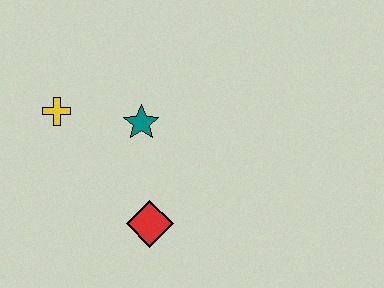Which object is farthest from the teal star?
The red diamond is farthest from the teal star.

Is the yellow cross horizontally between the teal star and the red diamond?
No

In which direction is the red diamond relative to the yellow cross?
The red diamond is below the yellow cross.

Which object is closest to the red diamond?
The teal star is closest to the red diamond.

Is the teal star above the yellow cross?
No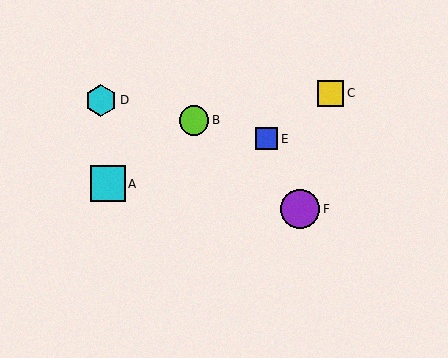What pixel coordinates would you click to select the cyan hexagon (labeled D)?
Click at (101, 100) to select the cyan hexagon D.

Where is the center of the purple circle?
The center of the purple circle is at (300, 209).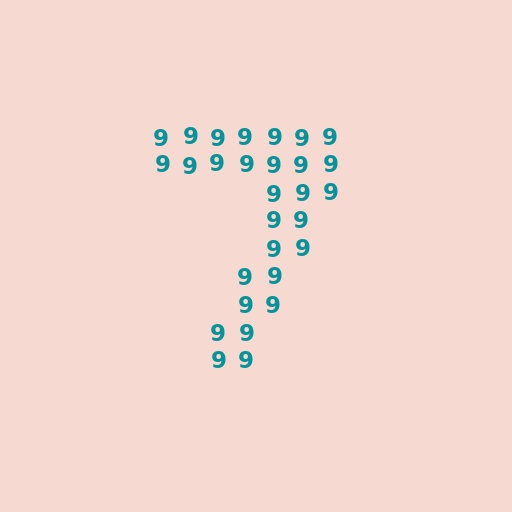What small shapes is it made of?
It is made of small digit 9's.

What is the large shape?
The large shape is the digit 7.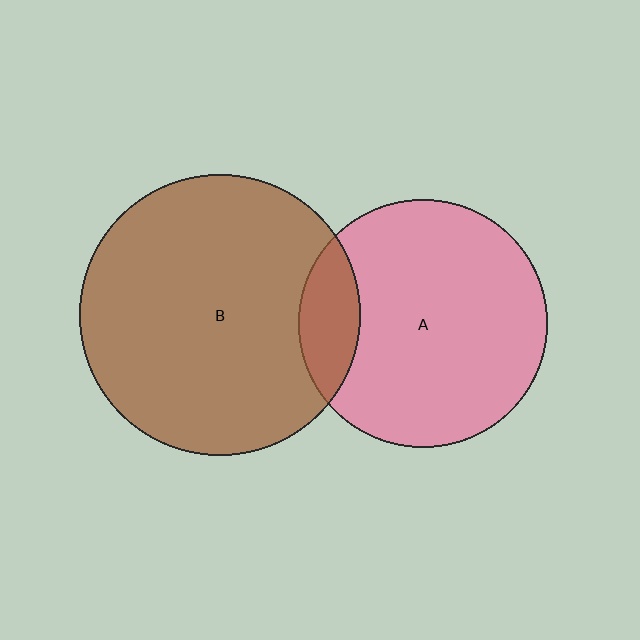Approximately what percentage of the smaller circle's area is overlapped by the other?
Approximately 15%.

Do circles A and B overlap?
Yes.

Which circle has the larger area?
Circle B (brown).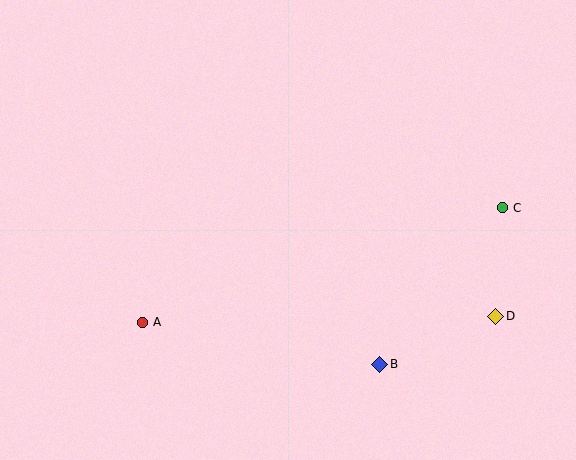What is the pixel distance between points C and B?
The distance between C and B is 199 pixels.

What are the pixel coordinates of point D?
Point D is at (496, 316).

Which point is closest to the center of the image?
Point B at (380, 364) is closest to the center.